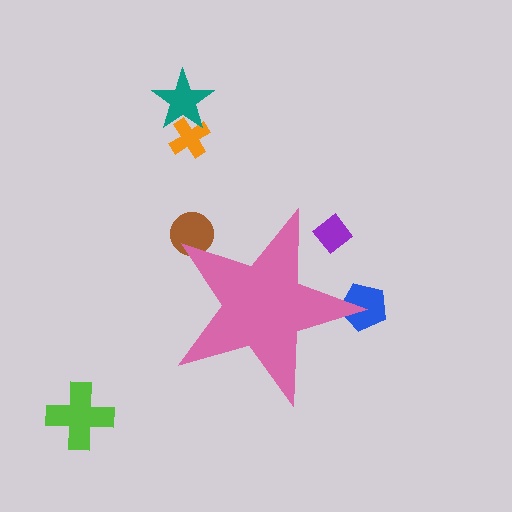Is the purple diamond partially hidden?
Yes, the purple diamond is partially hidden behind the pink star.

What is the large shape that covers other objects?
A pink star.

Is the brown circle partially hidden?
Yes, the brown circle is partially hidden behind the pink star.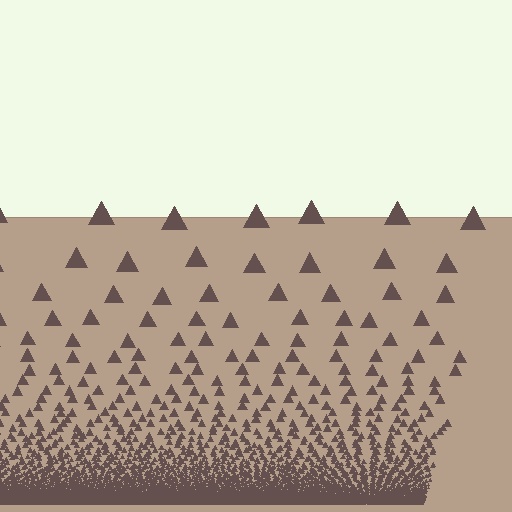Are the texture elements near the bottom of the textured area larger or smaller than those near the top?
Smaller. The gradient is inverted — elements near the bottom are smaller and denser.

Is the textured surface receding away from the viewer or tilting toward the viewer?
The surface appears to tilt toward the viewer. Texture elements get larger and sparser toward the top.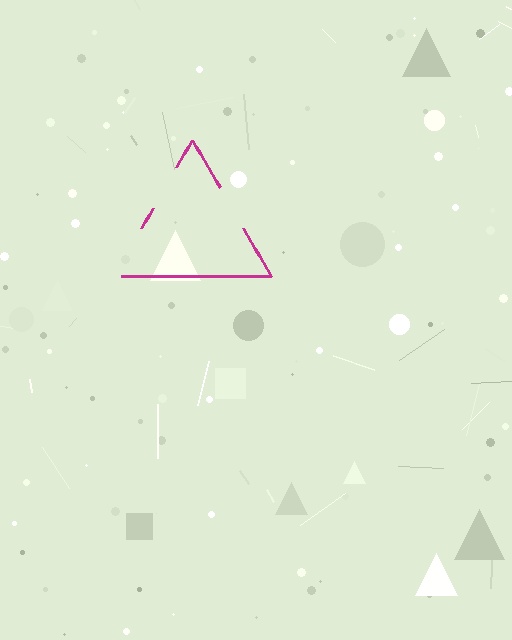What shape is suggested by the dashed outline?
The dashed outline suggests a triangle.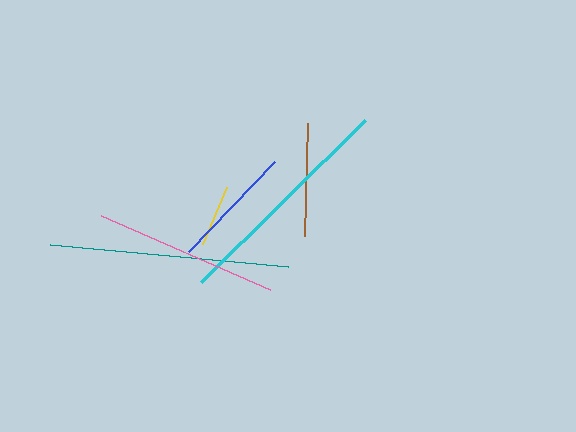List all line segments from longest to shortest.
From longest to shortest: teal, cyan, pink, blue, brown, yellow.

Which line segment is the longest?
The teal line is the longest at approximately 239 pixels.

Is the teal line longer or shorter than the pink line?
The teal line is longer than the pink line.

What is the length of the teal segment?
The teal segment is approximately 239 pixels long.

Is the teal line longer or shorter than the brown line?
The teal line is longer than the brown line.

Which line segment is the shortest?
The yellow line is the shortest at approximately 62 pixels.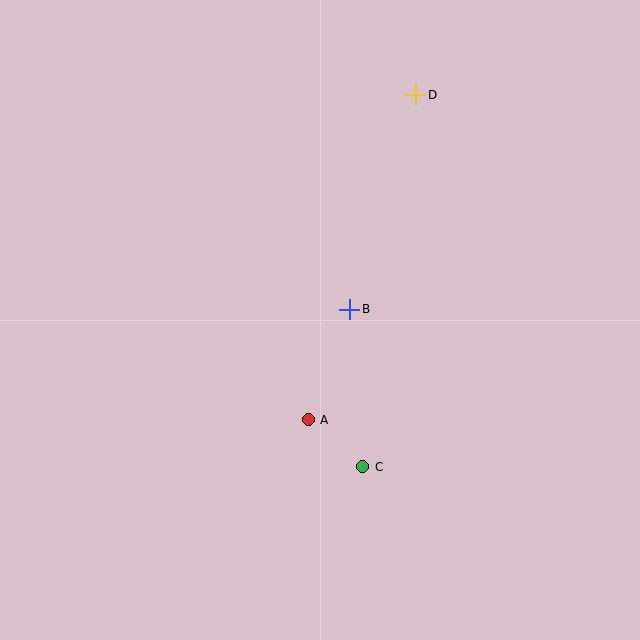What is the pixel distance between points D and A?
The distance between D and A is 342 pixels.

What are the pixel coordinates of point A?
Point A is at (308, 420).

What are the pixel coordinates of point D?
Point D is at (416, 95).